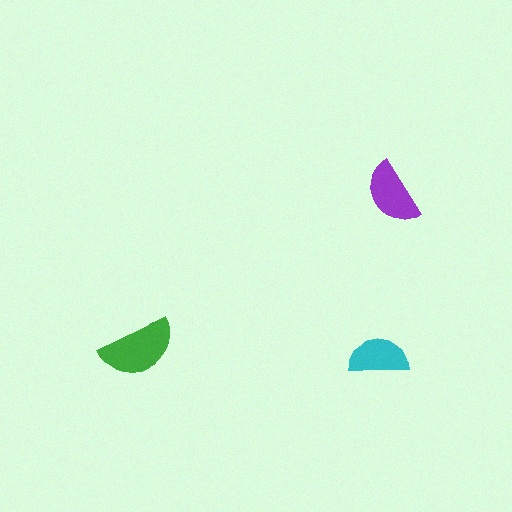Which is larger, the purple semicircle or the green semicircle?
The green one.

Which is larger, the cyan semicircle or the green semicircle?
The green one.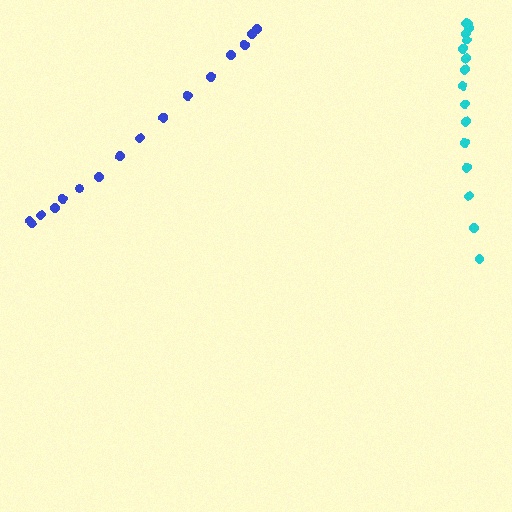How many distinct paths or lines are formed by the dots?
There are 2 distinct paths.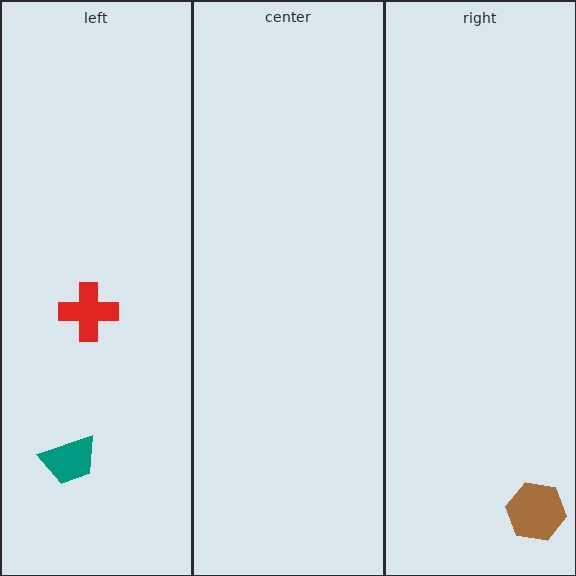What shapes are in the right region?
The brown hexagon.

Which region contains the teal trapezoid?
The left region.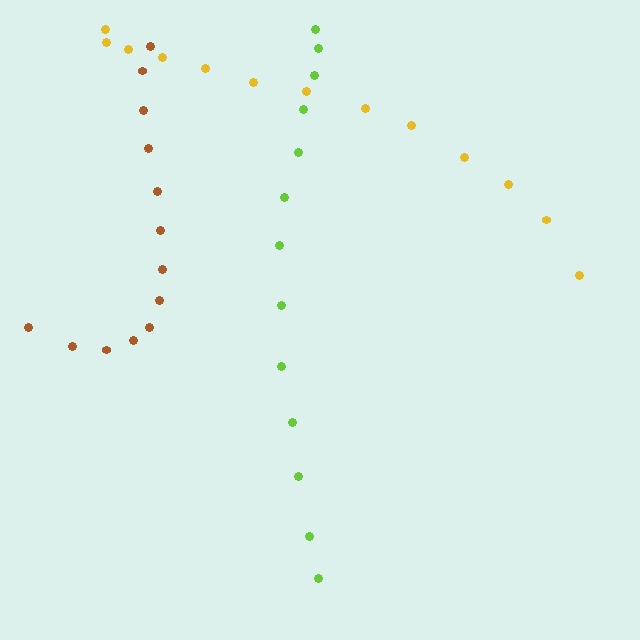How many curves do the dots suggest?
There are 3 distinct paths.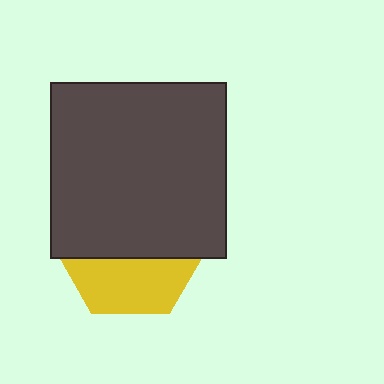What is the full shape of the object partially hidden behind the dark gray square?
The partially hidden object is a yellow hexagon.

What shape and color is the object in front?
The object in front is a dark gray square.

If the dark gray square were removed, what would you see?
You would see the complete yellow hexagon.